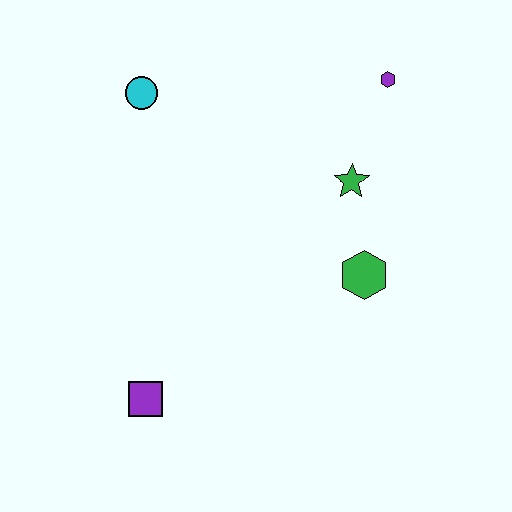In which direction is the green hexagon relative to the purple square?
The green hexagon is to the right of the purple square.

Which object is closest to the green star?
The green hexagon is closest to the green star.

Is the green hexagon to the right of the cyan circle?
Yes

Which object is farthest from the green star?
The purple square is farthest from the green star.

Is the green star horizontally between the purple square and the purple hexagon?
Yes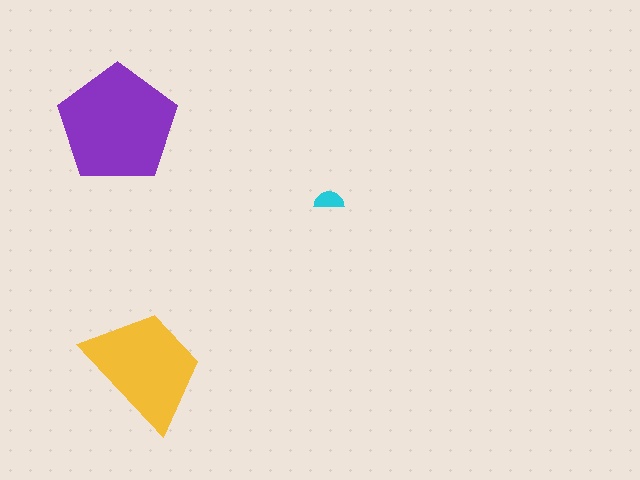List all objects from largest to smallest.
The purple pentagon, the yellow trapezoid, the cyan semicircle.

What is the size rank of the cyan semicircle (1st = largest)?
3rd.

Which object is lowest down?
The yellow trapezoid is bottommost.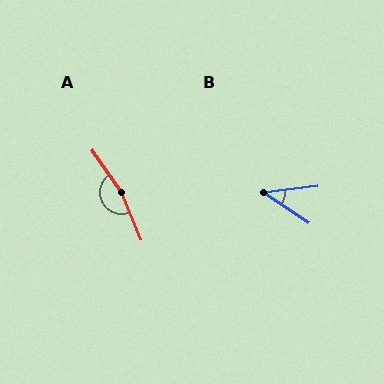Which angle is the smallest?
B, at approximately 41 degrees.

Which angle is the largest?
A, at approximately 167 degrees.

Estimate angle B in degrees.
Approximately 41 degrees.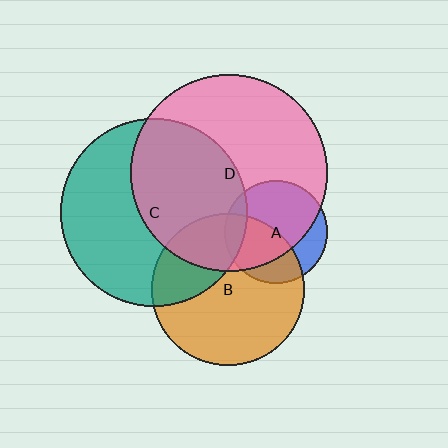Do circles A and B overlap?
Yes.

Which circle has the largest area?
Circle D (pink).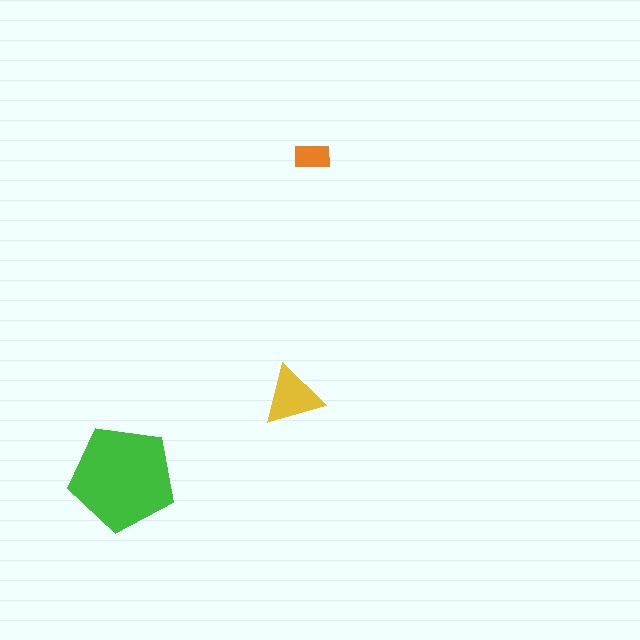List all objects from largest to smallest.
The green pentagon, the yellow triangle, the orange rectangle.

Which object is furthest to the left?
The green pentagon is leftmost.